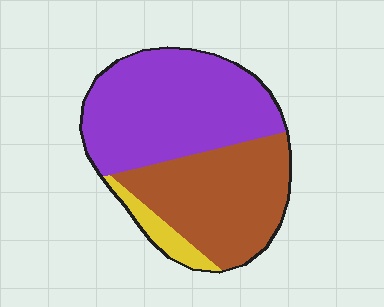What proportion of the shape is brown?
Brown takes up about two fifths (2/5) of the shape.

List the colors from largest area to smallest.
From largest to smallest: purple, brown, yellow.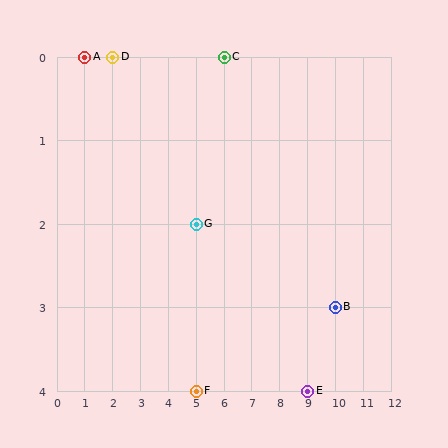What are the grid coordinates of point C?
Point C is at grid coordinates (6, 0).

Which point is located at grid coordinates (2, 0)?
Point D is at (2, 0).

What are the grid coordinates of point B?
Point B is at grid coordinates (10, 3).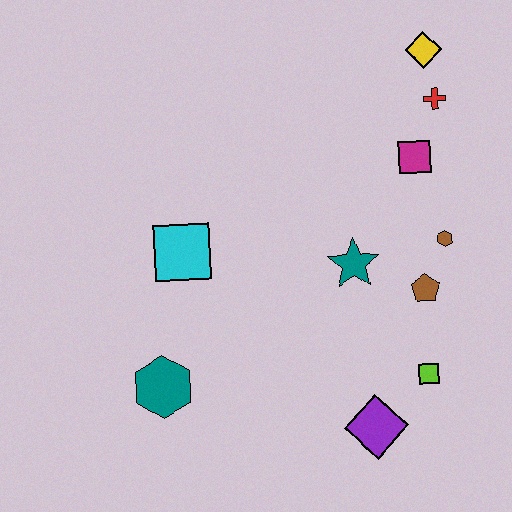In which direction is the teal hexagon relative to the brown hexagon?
The teal hexagon is to the left of the brown hexagon.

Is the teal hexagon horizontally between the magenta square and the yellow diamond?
No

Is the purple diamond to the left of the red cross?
Yes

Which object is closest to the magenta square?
The red cross is closest to the magenta square.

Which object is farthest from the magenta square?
The teal hexagon is farthest from the magenta square.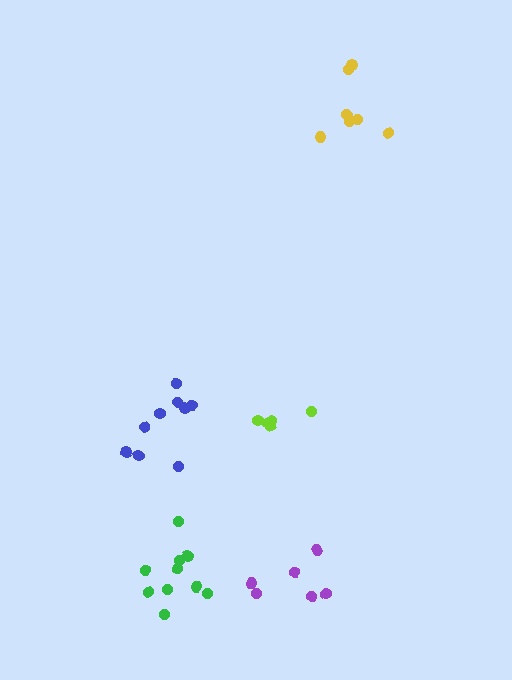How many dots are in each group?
Group 1: 6 dots, Group 2: 5 dots, Group 3: 9 dots, Group 4: 10 dots, Group 5: 8 dots (38 total).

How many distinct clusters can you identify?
There are 5 distinct clusters.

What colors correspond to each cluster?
The clusters are colored: purple, lime, blue, green, yellow.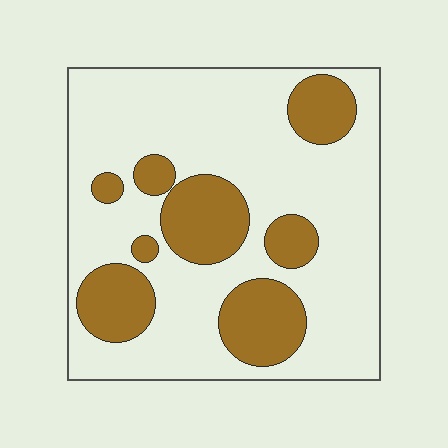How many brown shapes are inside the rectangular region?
8.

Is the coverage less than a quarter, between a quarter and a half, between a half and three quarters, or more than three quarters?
Between a quarter and a half.